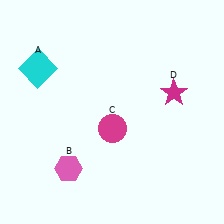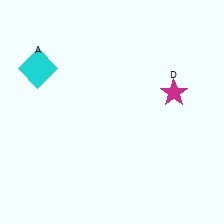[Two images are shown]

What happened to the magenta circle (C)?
The magenta circle (C) was removed in Image 2. It was in the bottom-right area of Image 1.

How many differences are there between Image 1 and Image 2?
There are 2 differences between the two images.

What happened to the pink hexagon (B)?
The pink hexagon (B) was removed in Image 2. It was in the bottom-left area of Image 1.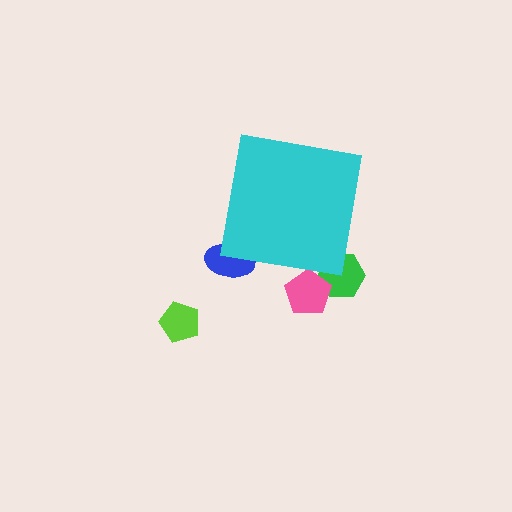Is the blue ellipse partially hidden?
Yes, the blue ellipse is partially hidden behind the cyan square.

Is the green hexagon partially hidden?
Yes, the green hexagon is partially hidden behind the cyan square.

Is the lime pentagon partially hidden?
No, the lime pentagon is fully visible.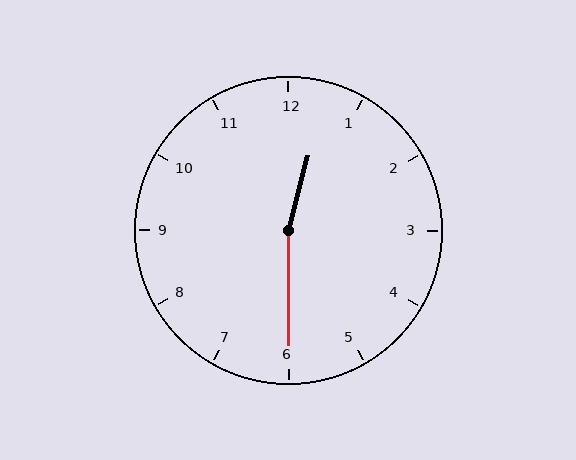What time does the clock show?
12:30.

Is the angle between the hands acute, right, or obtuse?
It is obtuse.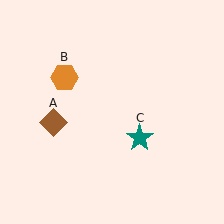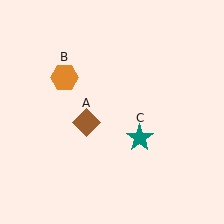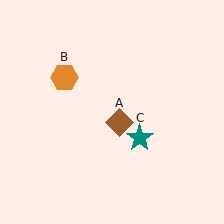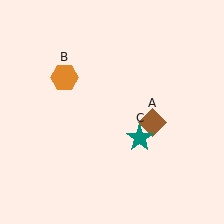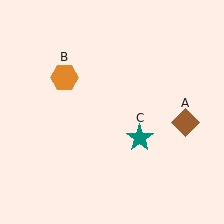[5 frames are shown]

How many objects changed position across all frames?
1 object changed position: brown diamond (object A).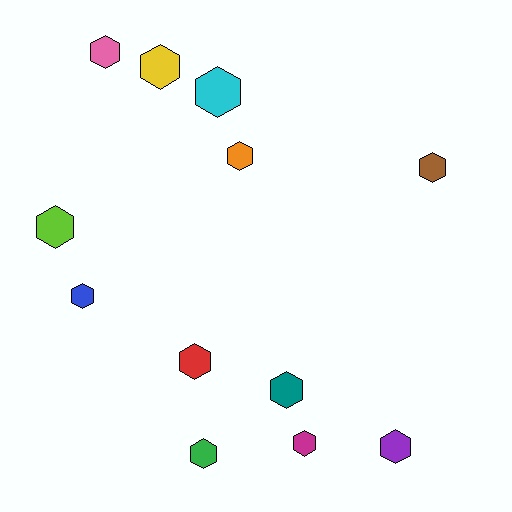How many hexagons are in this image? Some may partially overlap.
There are 12 hexagons.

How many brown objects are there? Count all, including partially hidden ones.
There is 1 brown object.